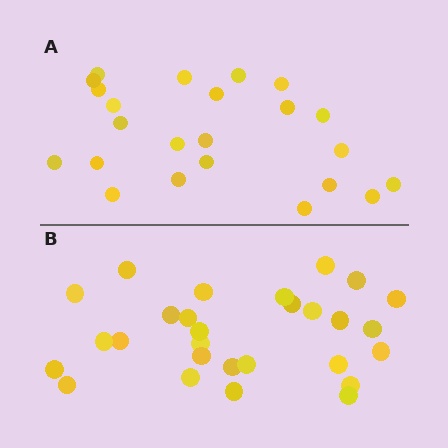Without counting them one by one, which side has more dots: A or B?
Region B (the bottom region) has more dots.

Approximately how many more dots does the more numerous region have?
Region B has about 5 more dots than region A.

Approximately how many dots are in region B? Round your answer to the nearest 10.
About 30 dots. (The exact count is 28, which rounds to 30.)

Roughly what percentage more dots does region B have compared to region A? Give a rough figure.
About 20% more.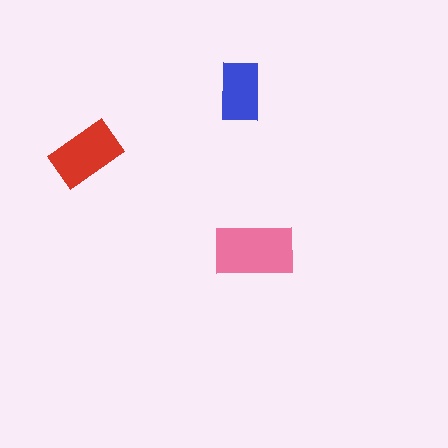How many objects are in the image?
There are 3 objects in the image.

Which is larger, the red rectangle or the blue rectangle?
The red one.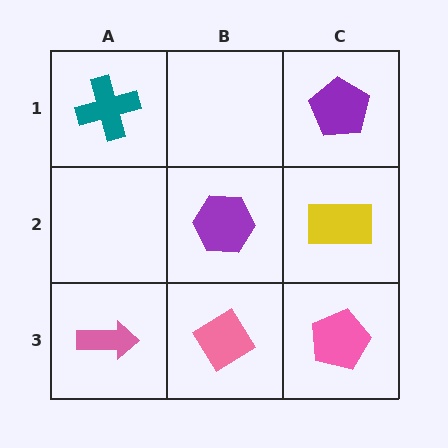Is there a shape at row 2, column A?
No, that cell is empty.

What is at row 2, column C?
A yellow rectangle.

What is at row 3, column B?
A pink diamond.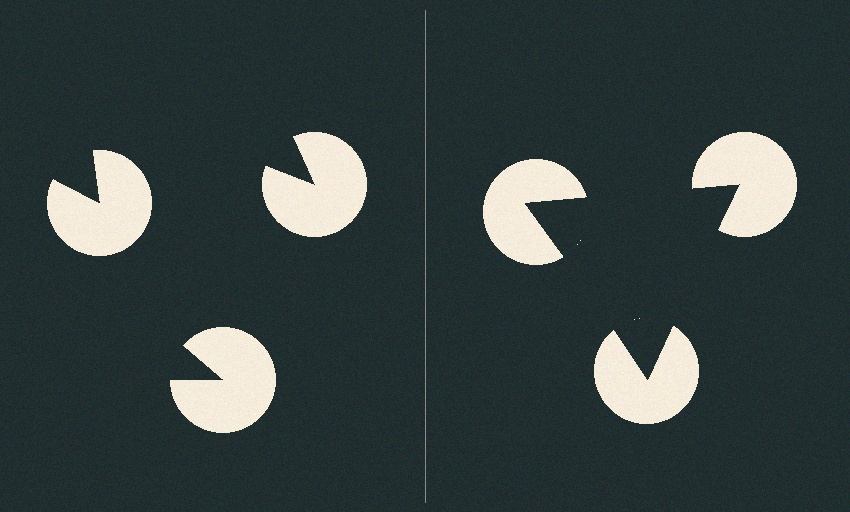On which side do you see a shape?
An illusory triangle appears on the right side. On the left side the wedge cuts are rotated, so no coherent shape forms.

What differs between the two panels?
The pac-man discs are positioned identically on both sides; only the wedge orientations differ. On the right they align to a triangle; on the left they are misaligned.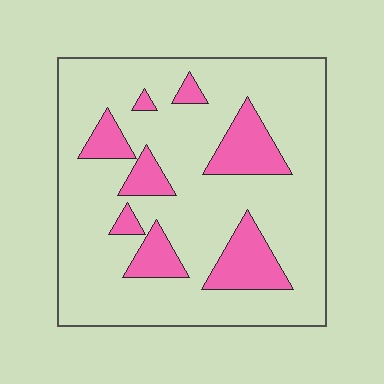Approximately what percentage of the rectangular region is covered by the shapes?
Approximately 20%.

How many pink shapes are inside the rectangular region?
8.